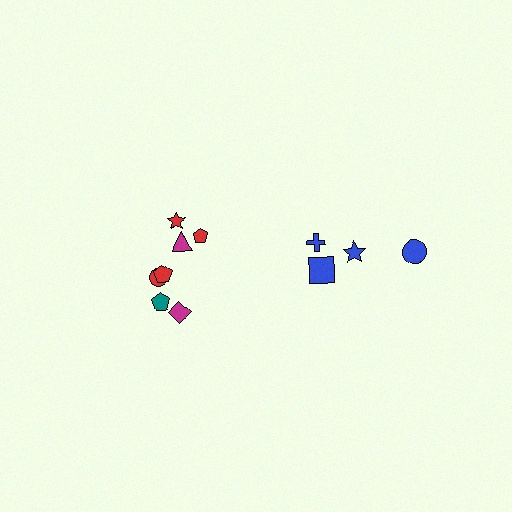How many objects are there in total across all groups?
There are 11 objects.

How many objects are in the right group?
There are 4 objects.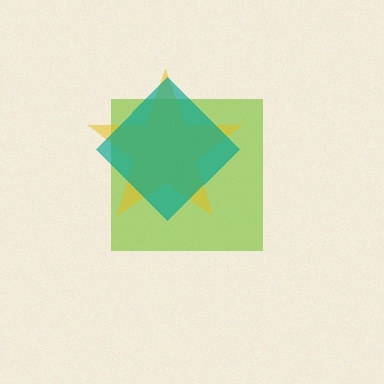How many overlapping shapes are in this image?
There are 3 overlapping shapes in the image.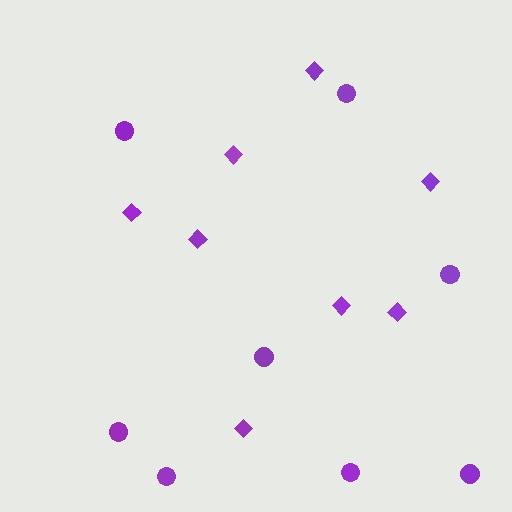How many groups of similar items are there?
There are 2 groups: one group of circles (8) and one group of diamonds (8).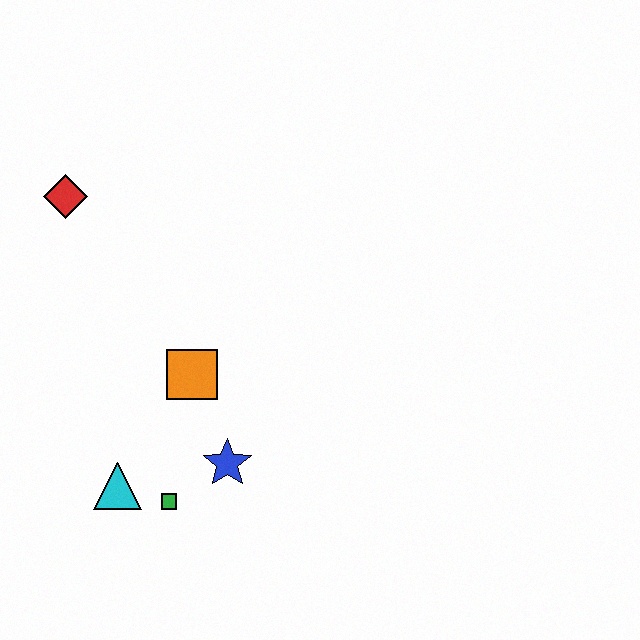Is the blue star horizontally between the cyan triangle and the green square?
No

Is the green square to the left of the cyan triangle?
No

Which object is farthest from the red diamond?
The green square is farthest from the red diamond.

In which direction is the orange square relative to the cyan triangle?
The orange square is above the cyan triangle.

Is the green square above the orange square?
No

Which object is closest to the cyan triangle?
The green square is closest to the cyan triangle.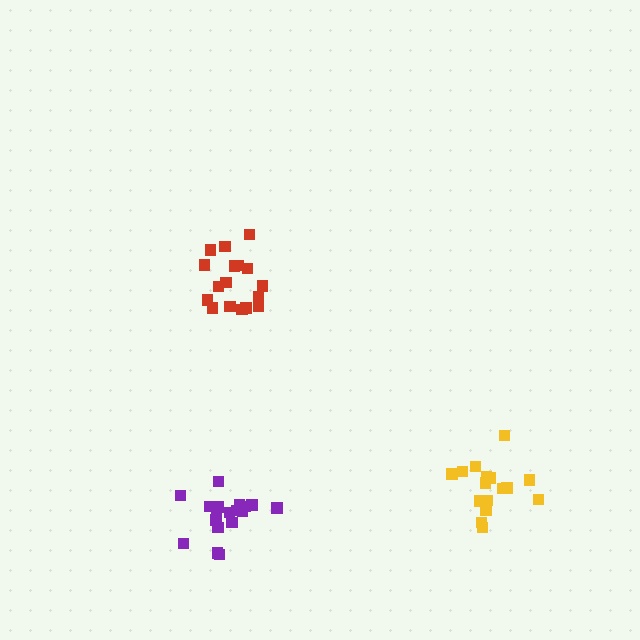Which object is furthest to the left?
The purple cluster is leftmost.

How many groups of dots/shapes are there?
There are 3 groups.